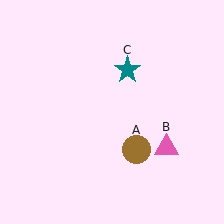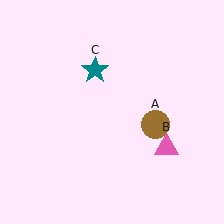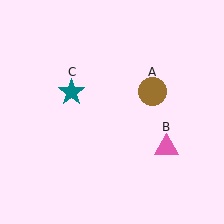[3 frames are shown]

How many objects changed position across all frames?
2 objects changed position: brown circle (object A), teal star (object C).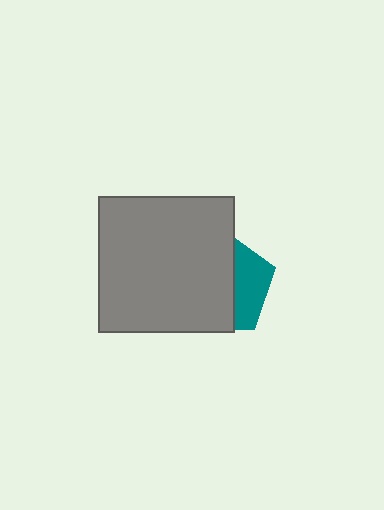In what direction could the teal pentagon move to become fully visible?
The teal pentagon could move right. That would shift it out from behind the gray square entirely.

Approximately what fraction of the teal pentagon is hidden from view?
Roughly 67% of the teal pentagon is hidden behind the gray square.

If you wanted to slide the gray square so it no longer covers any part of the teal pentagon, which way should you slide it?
Slide it left — that is the most direct way to separate the two shapes.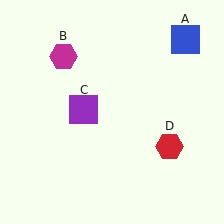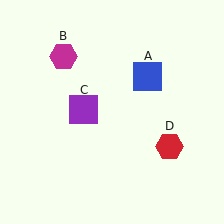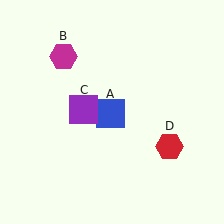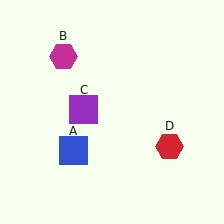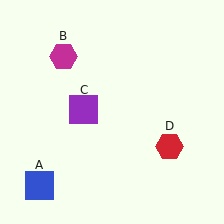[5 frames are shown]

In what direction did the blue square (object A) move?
The blue square (object A) moved down and to the left.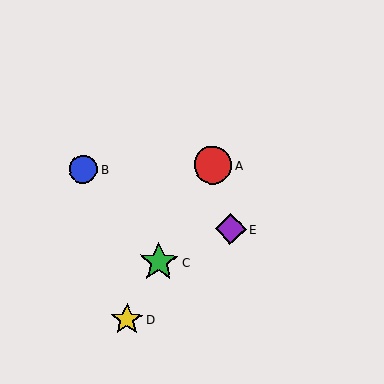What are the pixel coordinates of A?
Object A is at (213, 165).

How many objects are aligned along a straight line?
3 objects (A, C, D) are aligned along a straight line.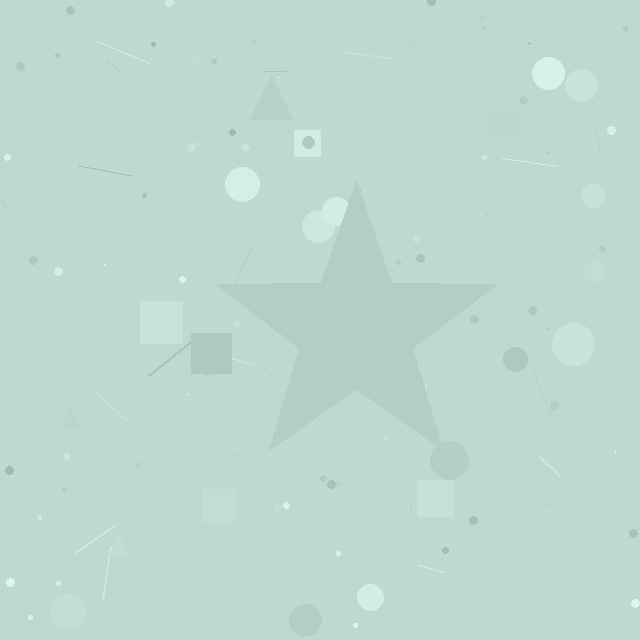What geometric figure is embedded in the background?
A star is embedded in the background.